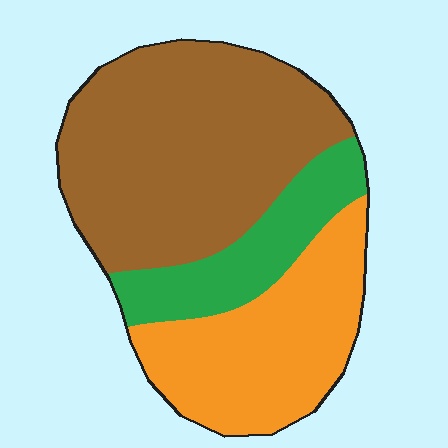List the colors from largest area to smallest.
From largest to smallest: brown, orange, green.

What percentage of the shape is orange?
Orange takes up about one third (1/3) of the shape.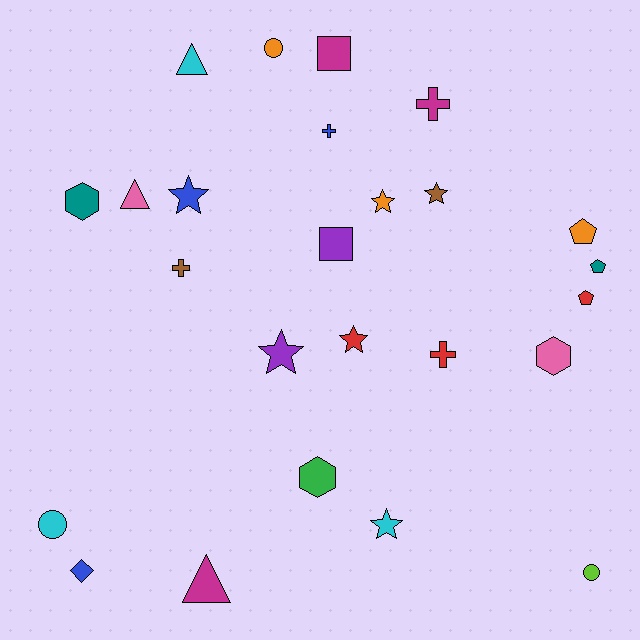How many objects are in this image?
There are 25 objects.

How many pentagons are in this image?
There are 3 pentagons.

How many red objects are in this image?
There are 3 red objects.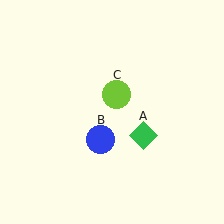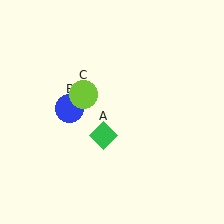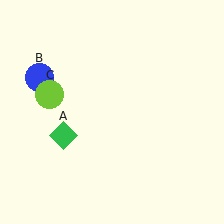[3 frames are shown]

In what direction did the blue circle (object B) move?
The blue circle (object B) moved up and to the left.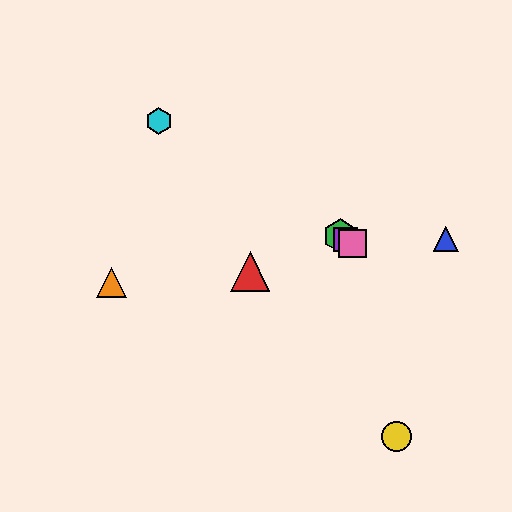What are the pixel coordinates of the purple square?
The purple square is at (346, 239).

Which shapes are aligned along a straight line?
The green hexagon, the purple square, the cyan hexagon, the pink square are aligned along a straight line.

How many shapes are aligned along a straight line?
4 shapes (the green hexagon, the purple square, the cyan hexagon, the pink square) are aligned along a straight line.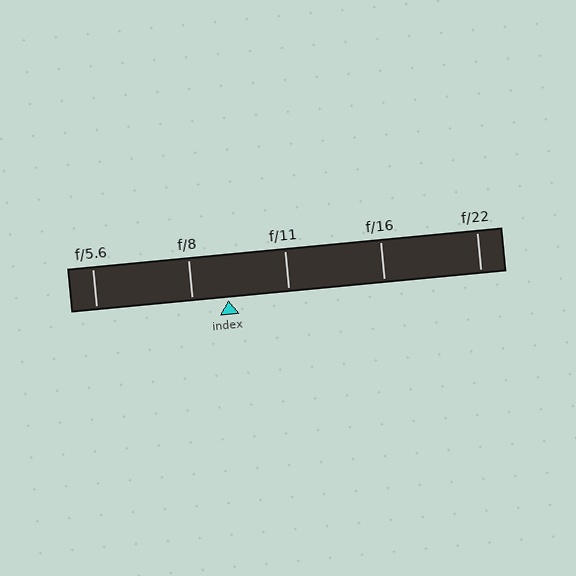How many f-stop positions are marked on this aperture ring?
There are 5 f-stop positions marked.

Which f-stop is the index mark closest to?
The index mark is closest to f/8.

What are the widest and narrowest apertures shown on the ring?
The widest aperture shown is f/5.6 and the narrowest is f/22.